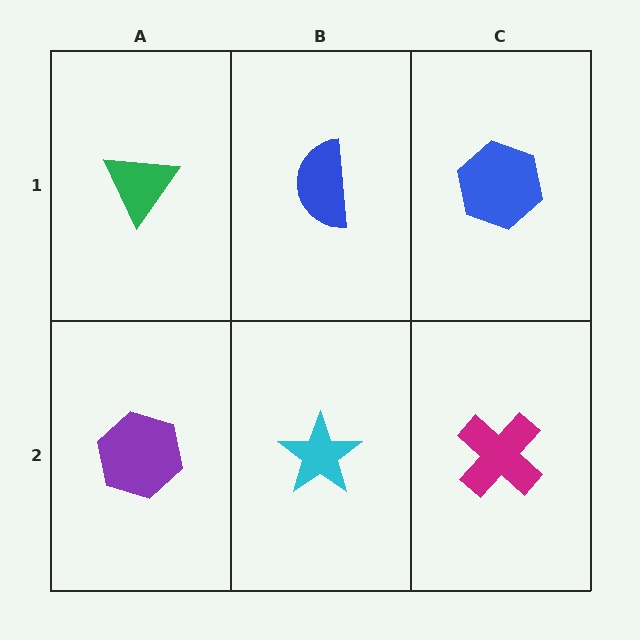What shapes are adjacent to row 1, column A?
A purple hexagon (row 2, column A), a blue semicircle (row 1, column B).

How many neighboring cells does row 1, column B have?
3.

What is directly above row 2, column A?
A green triangle.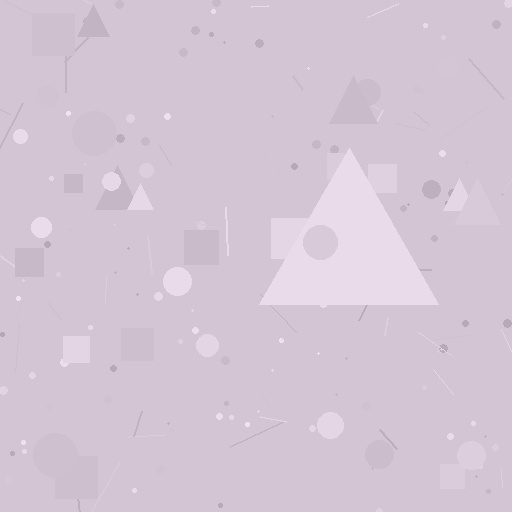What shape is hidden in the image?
A triangle is hidden in the image.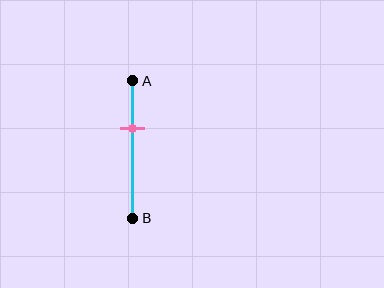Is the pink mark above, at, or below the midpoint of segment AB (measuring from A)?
The pink mark is above the midpoint of segment AB.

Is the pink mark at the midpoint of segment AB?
No, the mark is at about 35% from A, not at the 50% midpoint.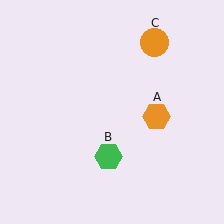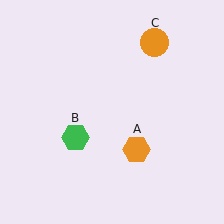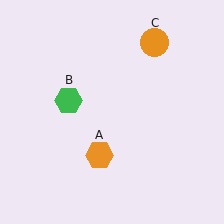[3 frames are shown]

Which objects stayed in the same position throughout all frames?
Orange circle (object C) remained stationary.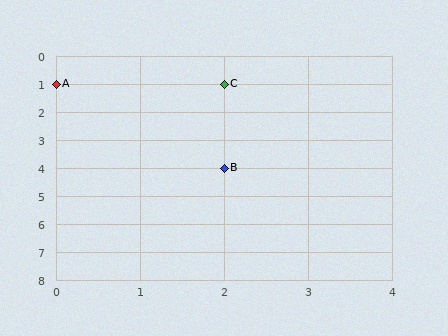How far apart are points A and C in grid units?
Points A and C are 2 columns apart.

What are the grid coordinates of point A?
Point A is at grid coordinates (0, 1).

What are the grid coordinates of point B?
Point B is at grid coordinates (2, 4).